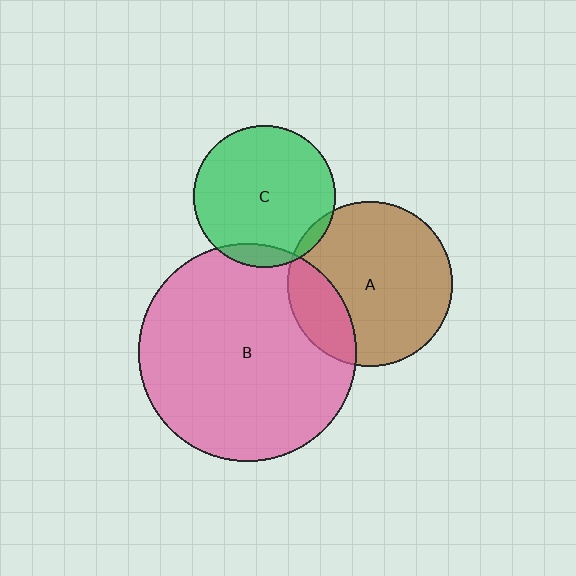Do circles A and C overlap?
Yes.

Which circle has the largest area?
Circle B (pink).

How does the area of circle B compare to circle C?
Approximately 2.4 times.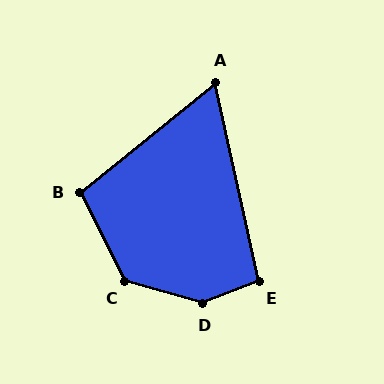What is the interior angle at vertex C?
Approximately 133 degrees (obtuse).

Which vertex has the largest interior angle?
D, at approximately 143 degrees.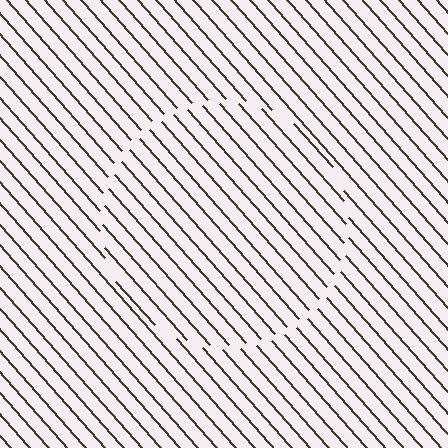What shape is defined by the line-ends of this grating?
An illusory circle. The interior of the shape contains the same grating, shifted by half a period — the contour is defined by the phase discontinuity where line-ends from the inner and outer gratings abut.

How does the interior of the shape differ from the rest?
The interior of the shape contains the same grating, shifted by half a period — the contour is defined by the phase discontinuity where line-ends from the inner and outer gratings abut.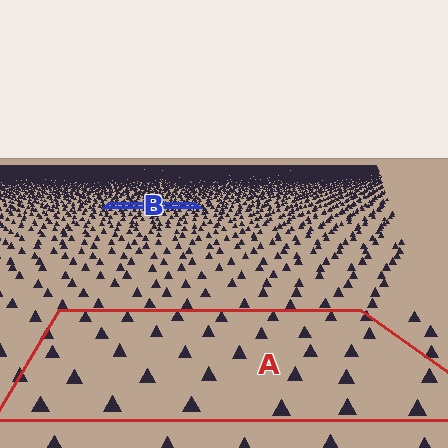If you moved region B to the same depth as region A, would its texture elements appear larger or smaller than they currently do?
They would appear larger. At a closer depth, the same texture elements are projected at a bigger on-screen size.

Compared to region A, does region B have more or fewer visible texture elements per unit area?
Region B has more texture elements per unit area — they are packed more densely because it is farther away.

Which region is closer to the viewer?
Region A is closer. The texture elements there are larger and more spread out.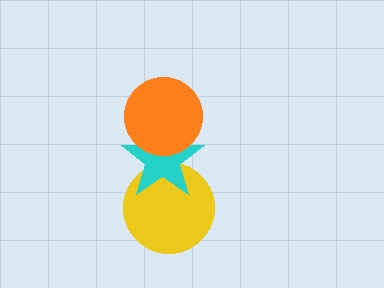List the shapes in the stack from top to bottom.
From top to bottom: the orange circle, the cyan star, the yellow circle.